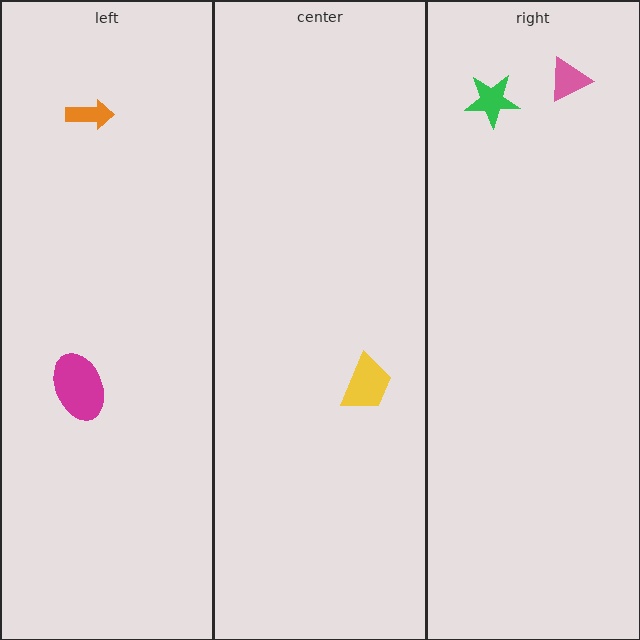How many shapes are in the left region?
2.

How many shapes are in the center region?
1.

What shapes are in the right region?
The green star, the pink triangle.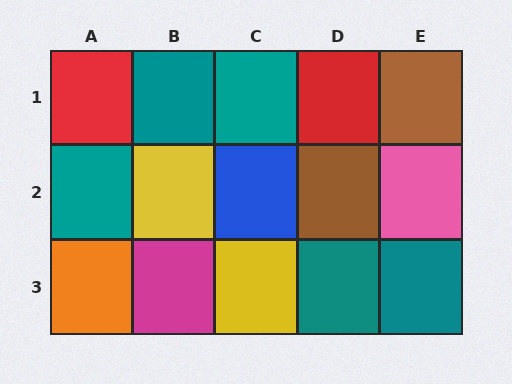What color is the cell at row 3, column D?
Teal.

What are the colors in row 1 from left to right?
Red, teal, teal, red, brown.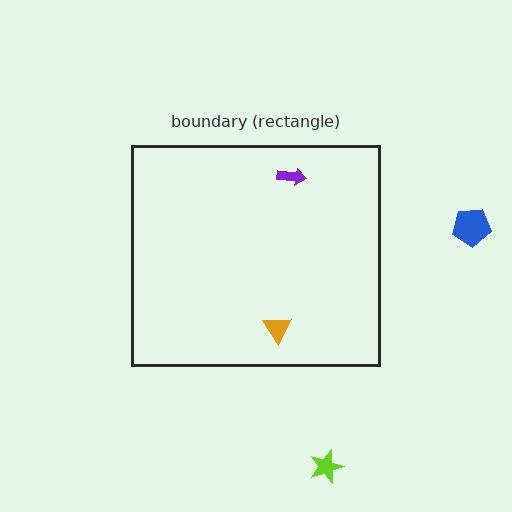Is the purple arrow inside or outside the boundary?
Inside.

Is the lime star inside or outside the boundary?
Outside.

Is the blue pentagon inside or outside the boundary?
Outside.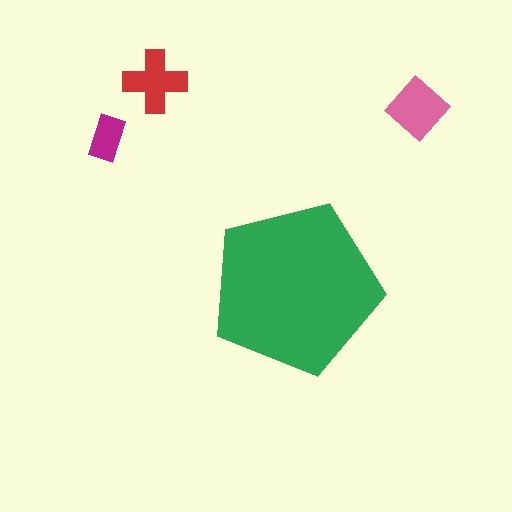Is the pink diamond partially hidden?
No, the pink diamond is fully visible.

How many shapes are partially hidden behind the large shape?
0 shapes are partially hidden.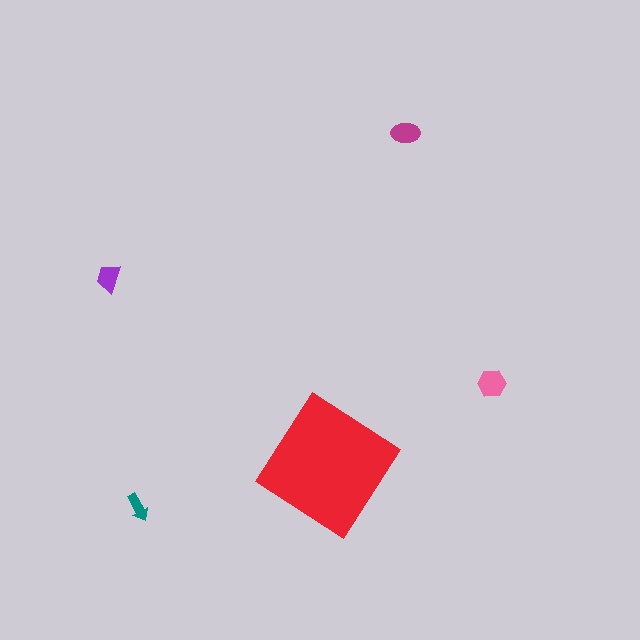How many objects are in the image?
There are 5 objects in the image.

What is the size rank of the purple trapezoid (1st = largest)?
4th.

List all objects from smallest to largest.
The teal arrow, the purple trapezoid, the magenta ellipse, the pink hexagon, the red diamond.